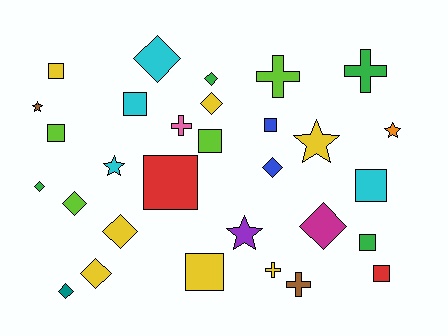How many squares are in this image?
There are 10 squares.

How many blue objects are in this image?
There are 2 blue objects.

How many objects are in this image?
There are 30 objects.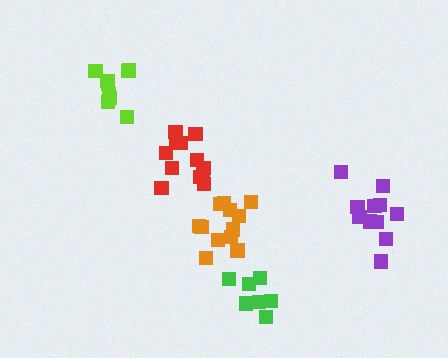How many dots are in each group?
Group 1: 7 dots, Group 2: 9 dots, Group 3: 11 dots, Group 4: 12 dots, Group 5: 12 dots (51 total).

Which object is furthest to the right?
The purple cluster is rightmost.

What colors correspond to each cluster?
The clusters are colored: green, lime, purple, orange, red.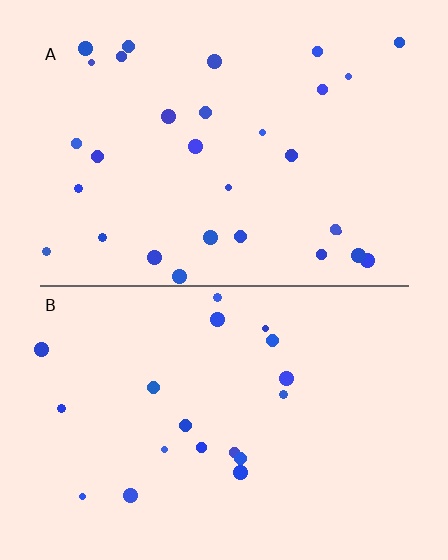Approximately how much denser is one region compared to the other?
Approximately 1.7× — region A over region B.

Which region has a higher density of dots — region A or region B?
A (the top).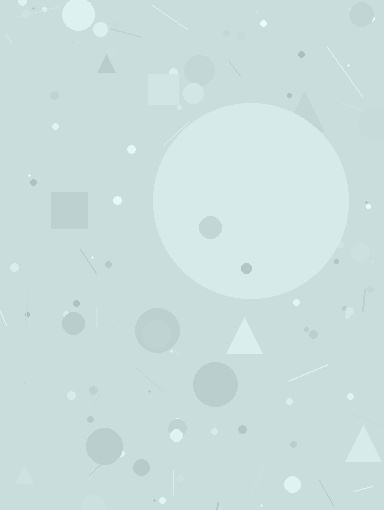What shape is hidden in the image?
A circle is hidden in the image.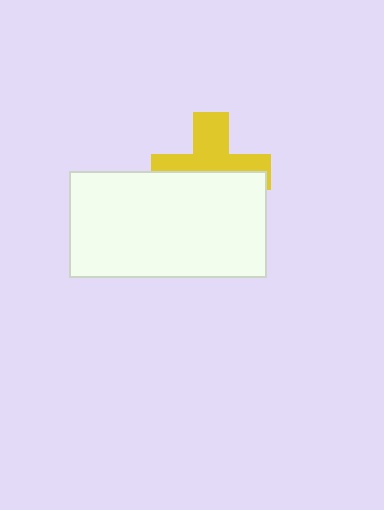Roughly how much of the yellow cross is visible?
About half of it is visible (roughly 51%).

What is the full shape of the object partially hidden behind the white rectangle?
The partially hidden object is a yellow cross.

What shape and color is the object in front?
The object in front is a white rectangle.